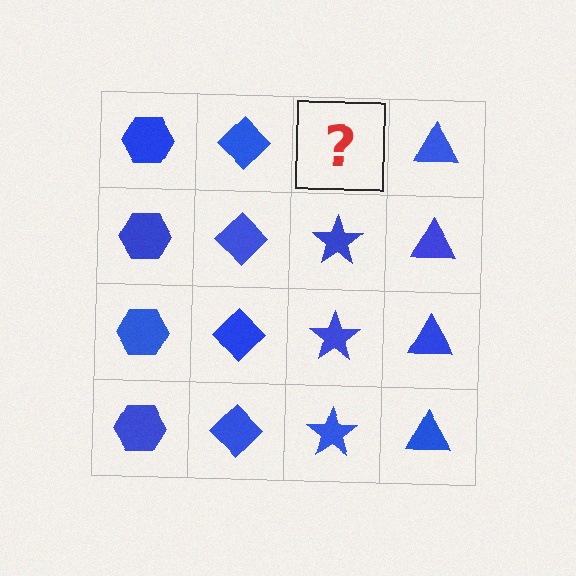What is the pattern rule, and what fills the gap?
The rule is that each column has a consistent shape. The gap should be filled with a blue star.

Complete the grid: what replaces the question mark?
The question mark should be replaced with a blue star.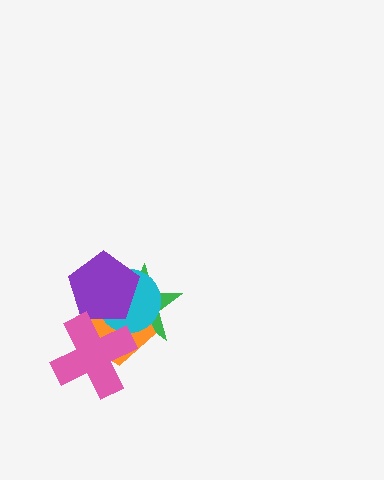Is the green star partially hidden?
Yes, it is partially covered by another shape.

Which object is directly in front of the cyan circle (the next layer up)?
The purple pentagon is directly in front of the cyan circle.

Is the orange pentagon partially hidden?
Yes, it is partially covered by another shape.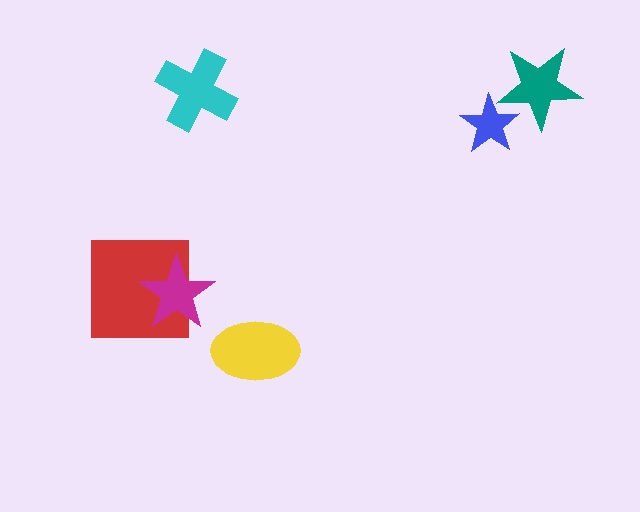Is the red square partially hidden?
Yes, it is partially covered by another shape.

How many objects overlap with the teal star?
1 object overlaps with the teal star.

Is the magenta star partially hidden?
No, no other shape covers it.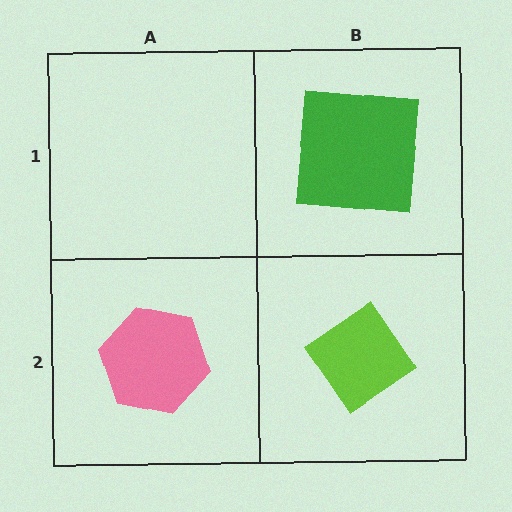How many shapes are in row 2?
2 shapes.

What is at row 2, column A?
A pink hexagon.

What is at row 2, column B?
A lime diamond.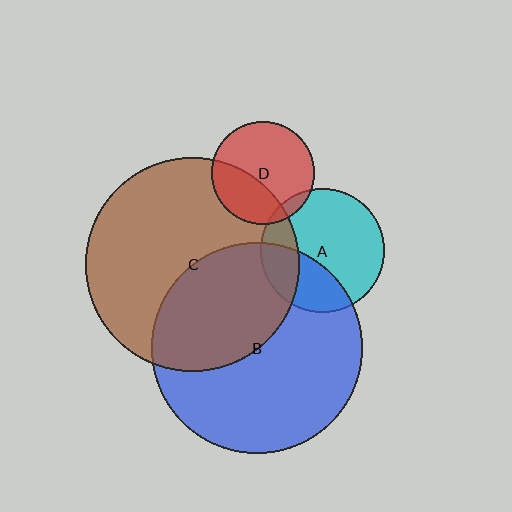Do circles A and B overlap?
Yes.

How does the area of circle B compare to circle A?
Approximately 2.9 times.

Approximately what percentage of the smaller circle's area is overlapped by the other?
Approximately 30%.